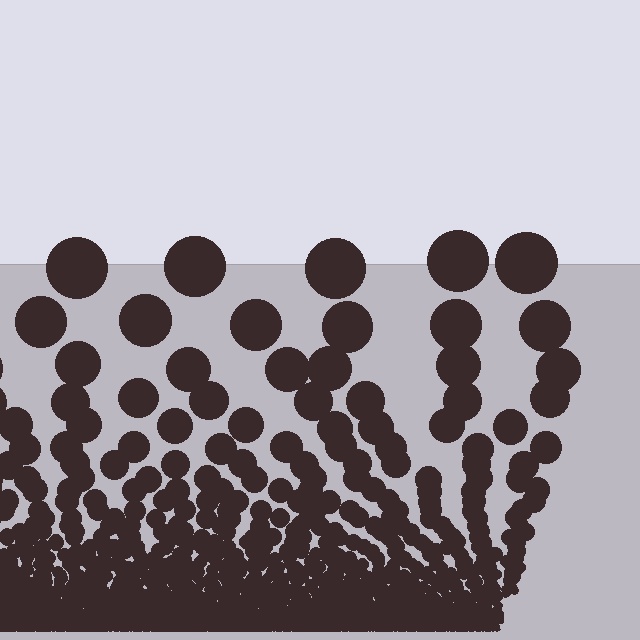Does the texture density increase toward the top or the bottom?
Density increases toward the bottom.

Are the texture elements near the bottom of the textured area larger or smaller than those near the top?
Smaller. The gradient is inverted — elements near the bottom are smaller and denser.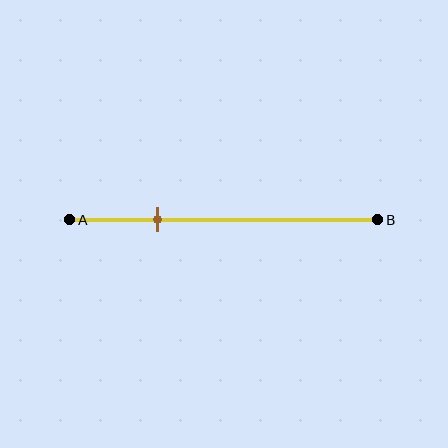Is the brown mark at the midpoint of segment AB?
No, the mark is at about 30% from A, not at the 50% midpoint.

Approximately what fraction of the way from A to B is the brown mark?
The brown mark is approximately 30% of the way from A to B.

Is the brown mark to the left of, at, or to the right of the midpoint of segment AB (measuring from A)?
The brown mark is to the left of the midpoint of segment AB.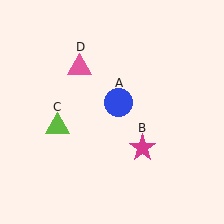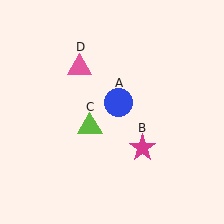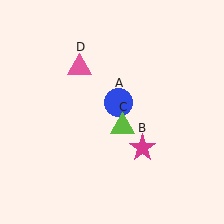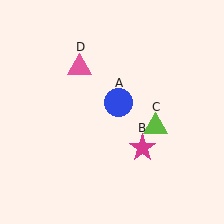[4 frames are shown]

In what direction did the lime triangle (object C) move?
The lime triangle (object C) moved right.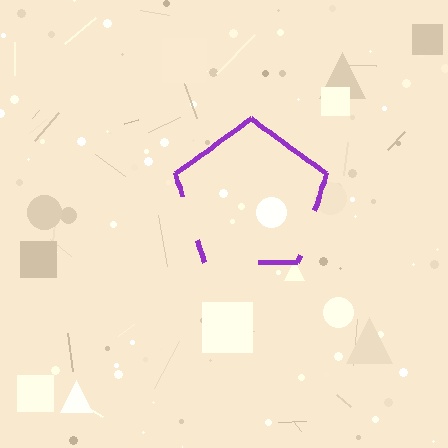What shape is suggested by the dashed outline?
The dashed outline suggests a pentagon.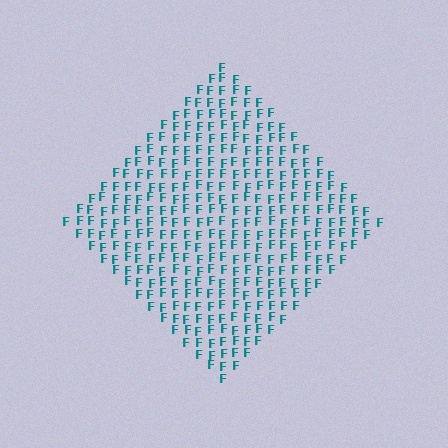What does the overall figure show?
The overall figure shows a diamond.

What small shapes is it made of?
It is made of small letter F's.